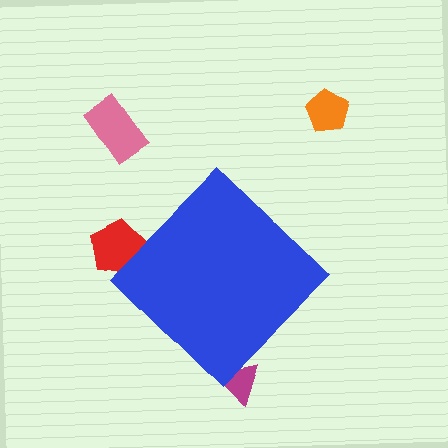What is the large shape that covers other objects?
A blue diamond.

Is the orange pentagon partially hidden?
No, the orange pentagon is fully visible.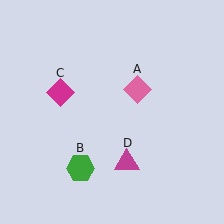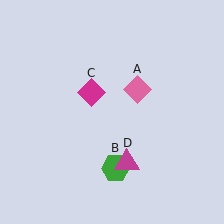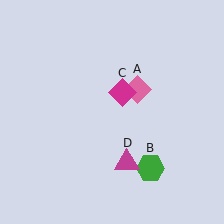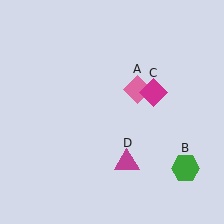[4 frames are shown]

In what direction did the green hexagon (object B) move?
The green hexagon (object B) moved right.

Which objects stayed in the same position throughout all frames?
Pink diamond (object A) and magenta triangle (object D) remained stationary.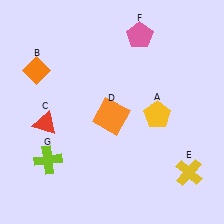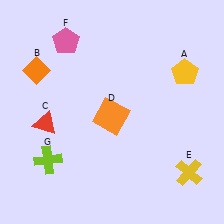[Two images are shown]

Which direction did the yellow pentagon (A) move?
The yellow pentagon (A) moved up.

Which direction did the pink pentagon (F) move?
The pink pentagon (F) moved left.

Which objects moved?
The objects that moved are: the yellow pentagon (A), the pink pentagon (F).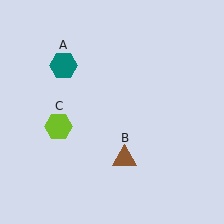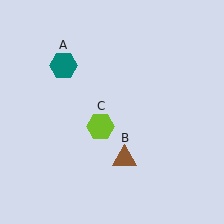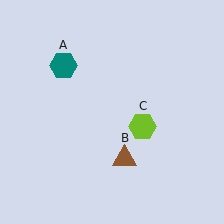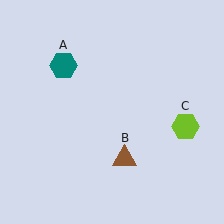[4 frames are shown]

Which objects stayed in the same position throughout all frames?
Teal hexagon (object A) and brown triangle (object B) remained stationary.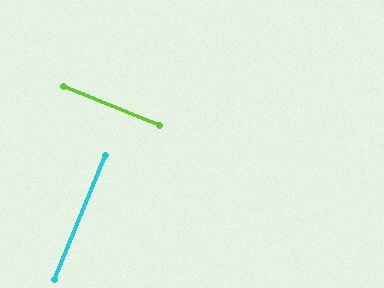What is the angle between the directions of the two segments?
Approximately 89 degrees.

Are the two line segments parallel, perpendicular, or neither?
Perpendicular — they meet at approximately 89°.